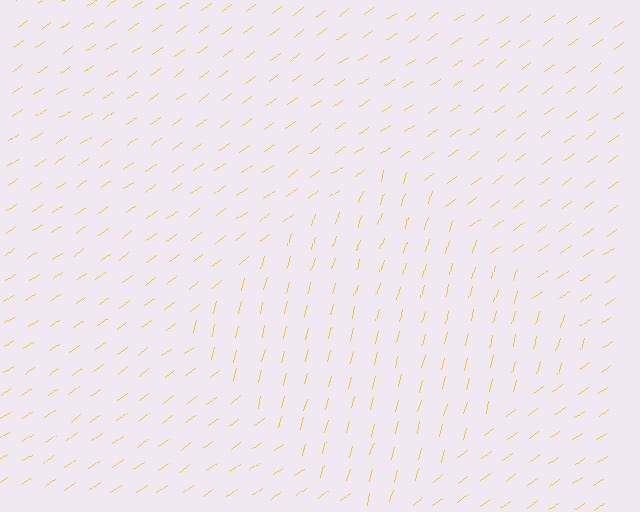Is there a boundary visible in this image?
Yes, there is a texture boundary formed by a change in line orientation.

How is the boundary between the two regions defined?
The boundary is defined purely by a change in line orientation (approximately 38 degrees difference). All lines are the same color and thickness.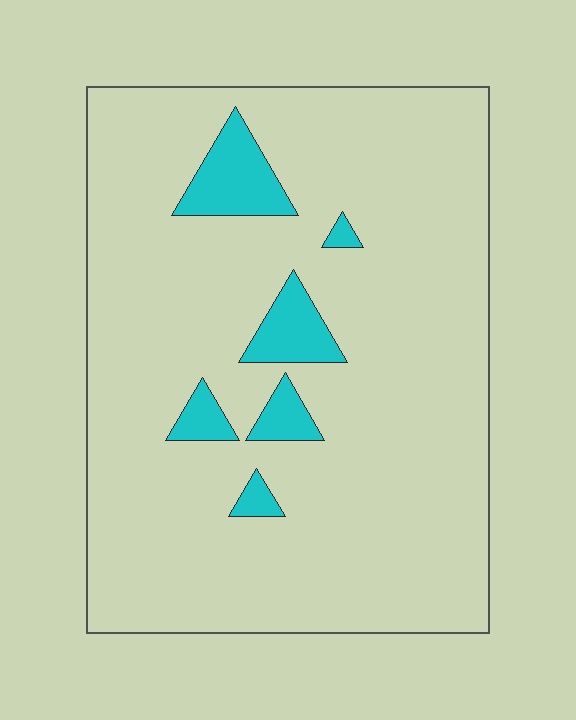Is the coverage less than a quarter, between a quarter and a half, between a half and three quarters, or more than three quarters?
Less than a quarter.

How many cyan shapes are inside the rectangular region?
6.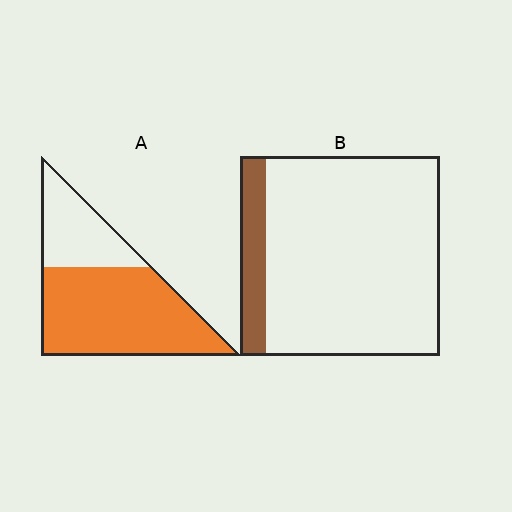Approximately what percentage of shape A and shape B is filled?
A is approximately 70% and B is approximately 15%.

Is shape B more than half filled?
No.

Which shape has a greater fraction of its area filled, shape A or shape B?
Shape A.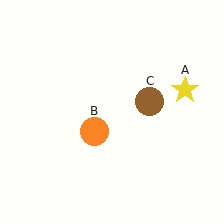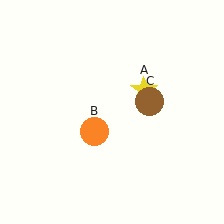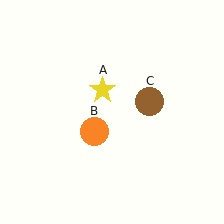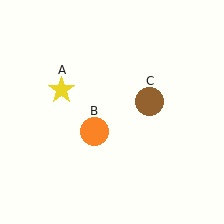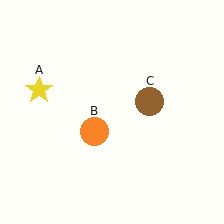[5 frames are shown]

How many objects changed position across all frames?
1 object changed position: yellow star (object A).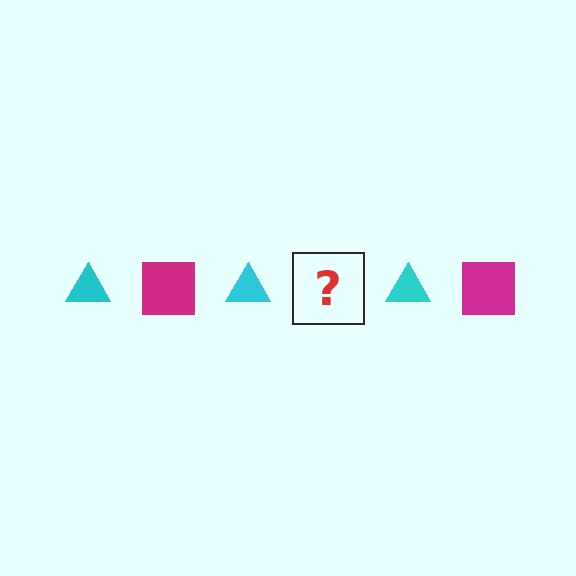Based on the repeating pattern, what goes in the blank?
The blank should be a magenta square.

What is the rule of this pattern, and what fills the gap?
The rule is that the pattern alternates between cyan triangle and magenta square. The gap should be filled with a magenta square.